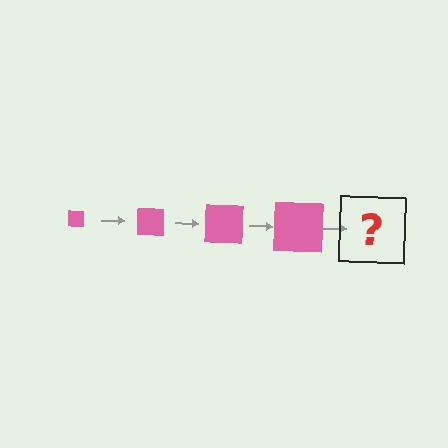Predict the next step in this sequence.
The next step is a pink square, larger than the previous one.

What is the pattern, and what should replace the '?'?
The pattern is that the square gets progressively larger each step. The '?' should be a pink square, larger than the previous one.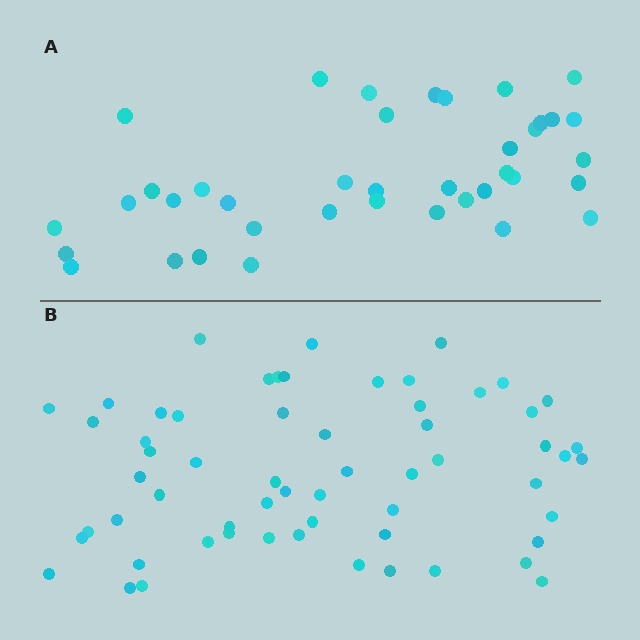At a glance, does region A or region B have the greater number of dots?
Region B (the bottom region) has more dots.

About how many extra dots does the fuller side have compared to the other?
Region B has approximately 20 more dots than region A.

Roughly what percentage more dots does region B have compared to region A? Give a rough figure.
About 55% more.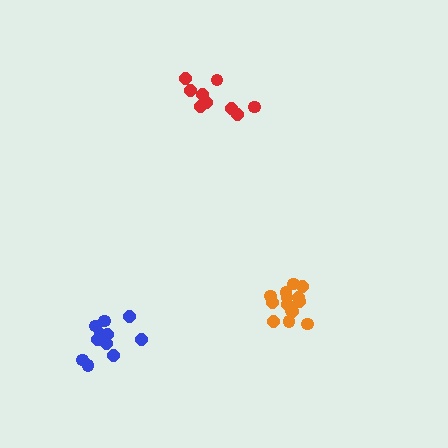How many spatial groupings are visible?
There are 3 spatial groupings.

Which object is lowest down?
The blue cluster is bottommost.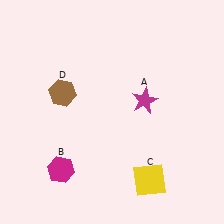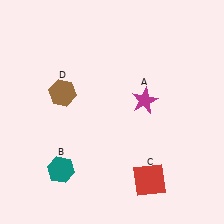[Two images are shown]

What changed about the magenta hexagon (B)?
In Image 1, B is magenta. In Image 2, it changed to teal.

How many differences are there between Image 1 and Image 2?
There are 2 differences between the two images.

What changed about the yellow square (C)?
In Image 1, C is yellow. In Image 2, it changed to red.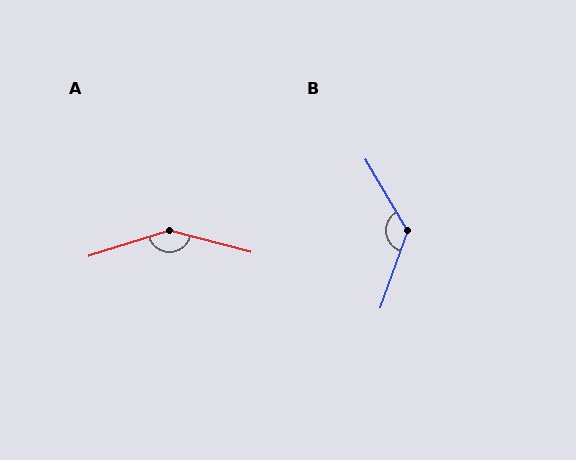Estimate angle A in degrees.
Approximately 147 degrees.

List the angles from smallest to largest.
B (130°), A (147°).